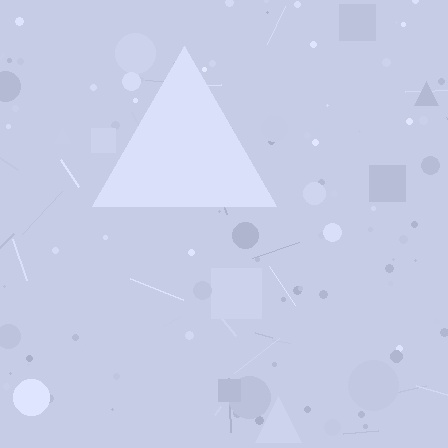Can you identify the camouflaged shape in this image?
The camouflaged shape is a triangle.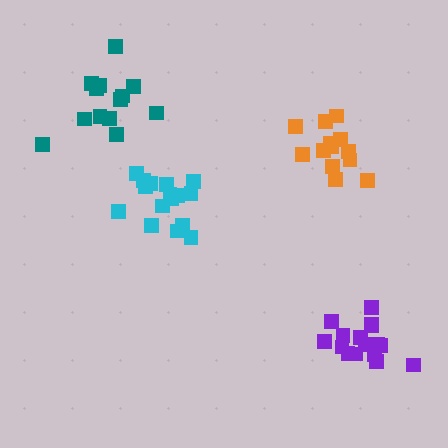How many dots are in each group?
Group 1: 17 dots, Group 2: 13 dots, Group 3: 16 dots, Group 4: 13 dots (59 total).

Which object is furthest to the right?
The purple cluster is rightmost.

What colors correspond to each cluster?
The clusters are colored: purple, orange, cyan, teal.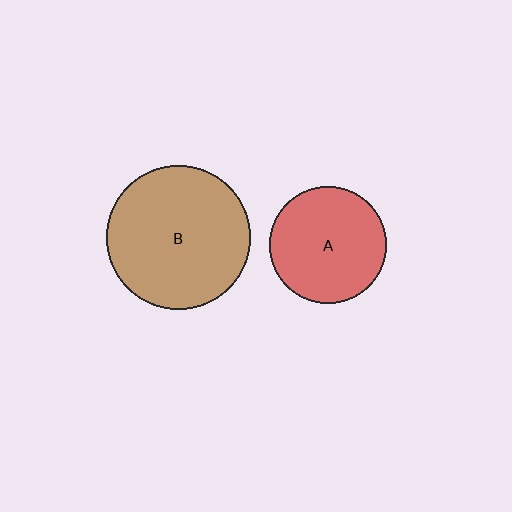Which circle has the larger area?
Circle B (brown).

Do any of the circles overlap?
No, none of the circles overlap.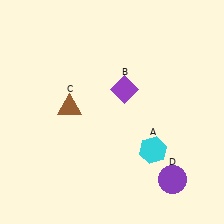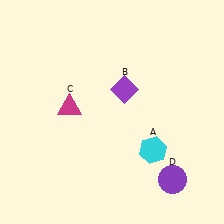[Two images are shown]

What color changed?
The triangle (C) changed from brown in Image 1 to magenta in Image 2.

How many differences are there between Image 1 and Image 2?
There is 1 difference between the two images.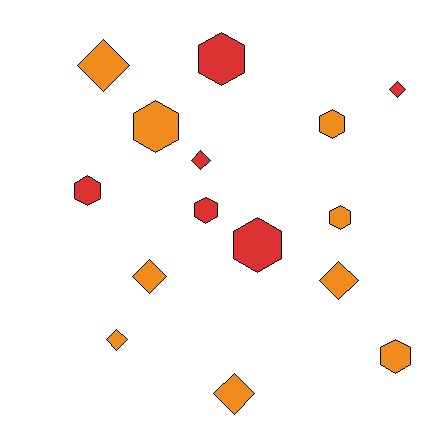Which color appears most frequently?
Orange, with 9 objects.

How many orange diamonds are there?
There are 5 orange diamonds.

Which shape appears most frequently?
Hexagon, with 8 objects.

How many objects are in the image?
There are 15 objects.